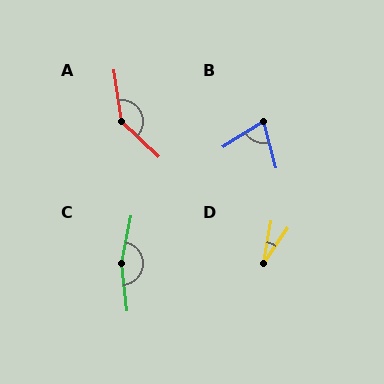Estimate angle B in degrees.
Approximately 73 degrees.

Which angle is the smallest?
D, at approximately 25 degrees.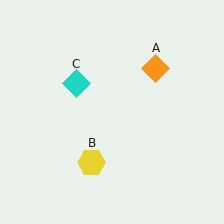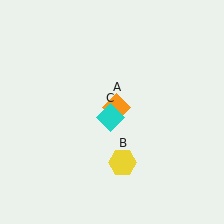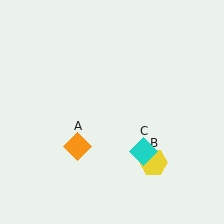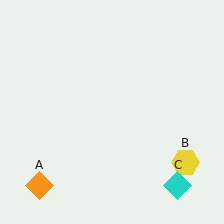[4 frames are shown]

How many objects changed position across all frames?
3 objects changed position: orange diamond (object A), yellow hexagon (object B), cyan diamond (object C).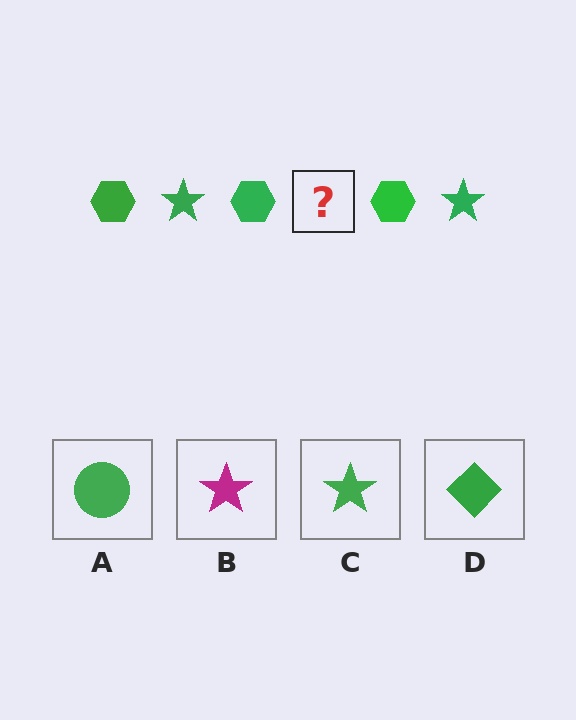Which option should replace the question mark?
Option C.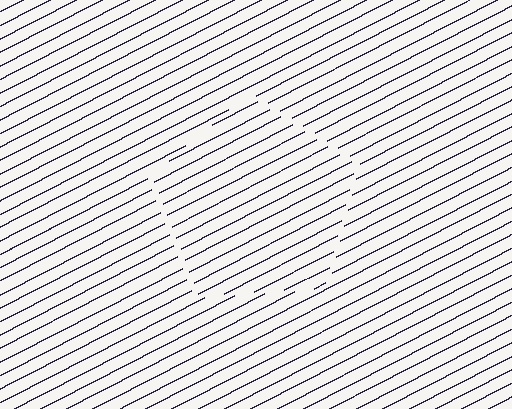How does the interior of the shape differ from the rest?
The interior of the shape contains the same grating, shifted by half a period — the contour is defined by the phase discontinuity where line-ends from the inner and outer gratings abut.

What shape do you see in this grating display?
An illusory pentagon. The interior of the shape contains the same grating, shifted by half a period — the contour is defined by the phase discontinuity where line-ends from the inner and outer gratings abut.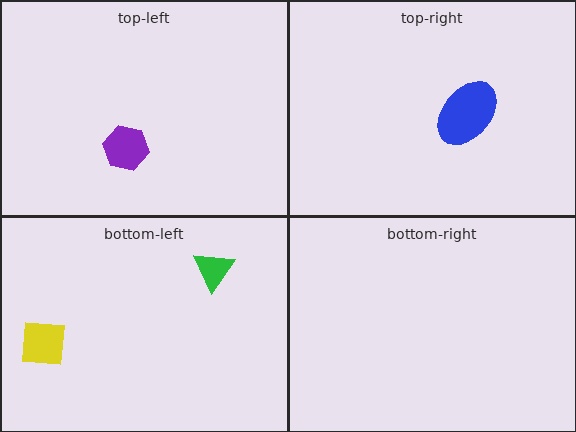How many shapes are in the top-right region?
1.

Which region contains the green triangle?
The bottom-left region.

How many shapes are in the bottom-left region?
2.